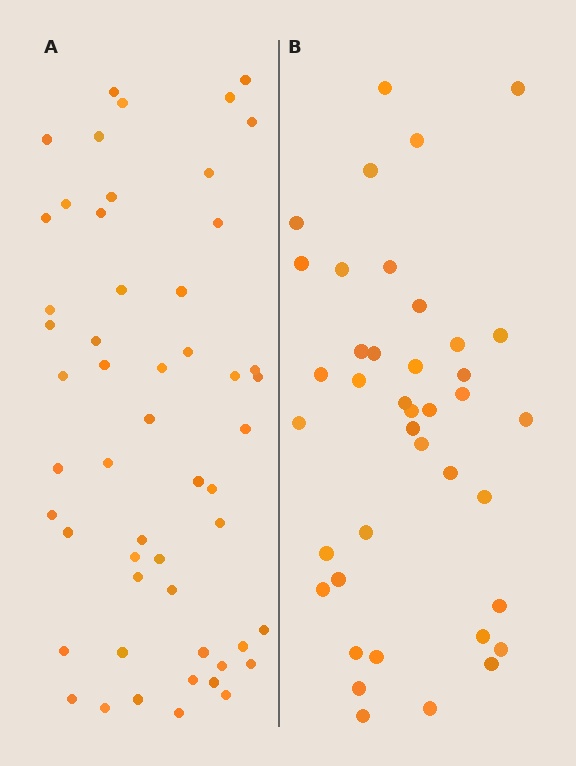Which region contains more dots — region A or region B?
Region A (the left region) has more dots.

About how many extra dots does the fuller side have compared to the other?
Region A has approximately 15 more dots than region B.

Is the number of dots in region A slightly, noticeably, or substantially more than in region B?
Region A has noticeably more, but not dramatically so. The ratio is roughly 1.3 to 1.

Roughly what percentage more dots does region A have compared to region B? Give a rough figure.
About 30% more.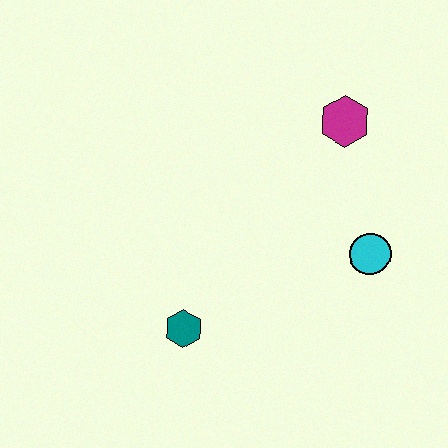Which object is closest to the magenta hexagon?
The cyan circle is closest to the magenta hexagon.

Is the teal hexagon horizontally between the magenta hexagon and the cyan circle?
No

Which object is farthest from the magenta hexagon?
The teal hexagon is farthest from the magenta hexagon.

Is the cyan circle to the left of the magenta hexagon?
No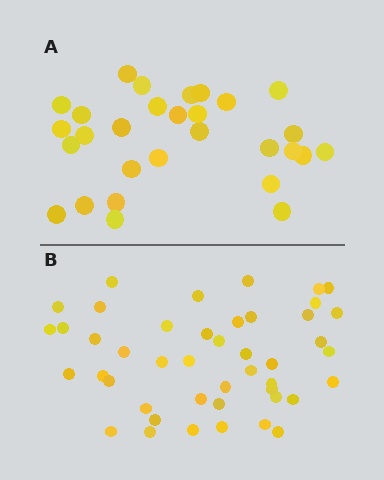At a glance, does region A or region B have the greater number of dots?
Region B (the bottom region) has more dots.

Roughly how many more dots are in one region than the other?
Region B has approximately 15 more dots than region A.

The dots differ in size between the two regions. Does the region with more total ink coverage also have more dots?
No. Region A has more total ink coverage because its dots are larger, but region B actually contains more individual dots. Total area can be misleading — the number of items is what matters here.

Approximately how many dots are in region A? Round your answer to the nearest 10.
About 30 dots. (The exact count is 29, which rounds to 30.)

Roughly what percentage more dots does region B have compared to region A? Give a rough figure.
About 55% more.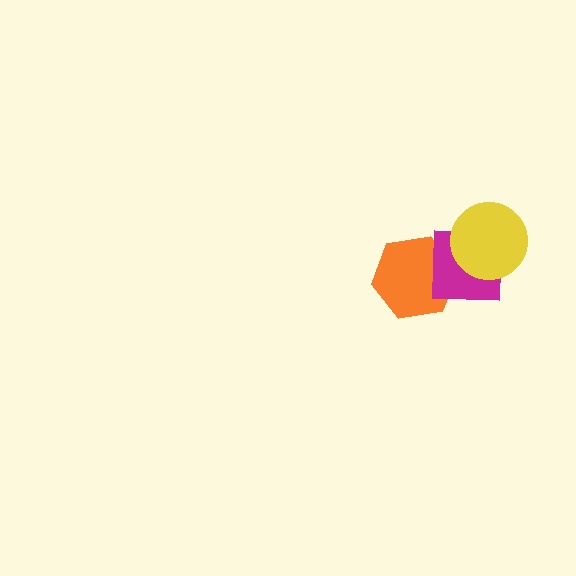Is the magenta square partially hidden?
Yes, it is partially covered by another shape.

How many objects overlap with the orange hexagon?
1 object overlaps with the orange hexagon.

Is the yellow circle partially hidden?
No, no other shape covers it.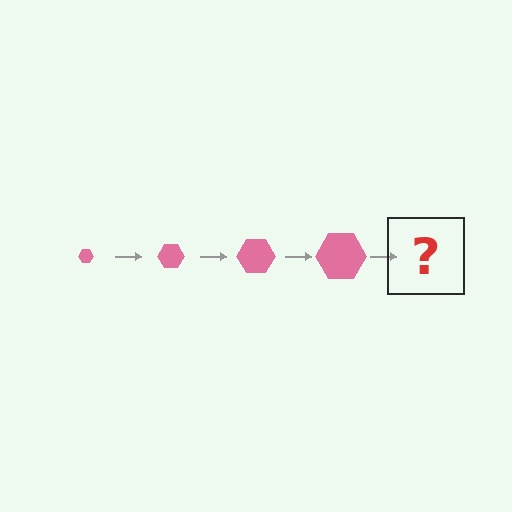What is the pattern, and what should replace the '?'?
The pattern is that the hexagon gets progressively larger each step. The '?' should be a pink hexagon, larger than the previous one.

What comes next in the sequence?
The next element should be a pink hexagon, larger than the previous one.